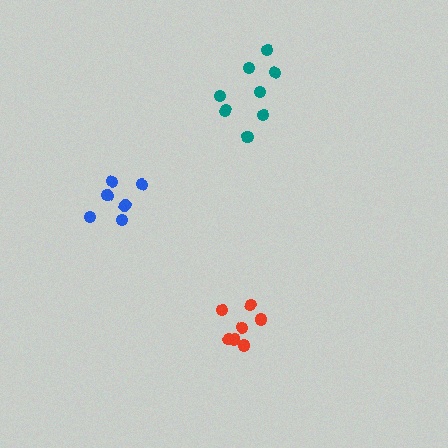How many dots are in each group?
Group 1: 8 dots, Group 2: 6 dots, Group 3: 7 dots (21 total).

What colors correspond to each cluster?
The clusters are colored: teal, blue, red.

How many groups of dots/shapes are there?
There are 3 groups.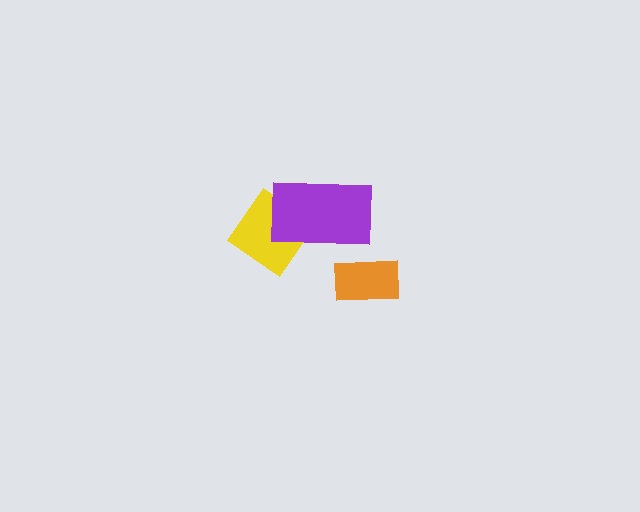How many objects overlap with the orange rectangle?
0 objects overlap with the orange rectangle.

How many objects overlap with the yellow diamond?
1 object overlaps with the yellow diamond.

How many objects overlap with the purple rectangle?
1 object overlaps with the purple rectangle.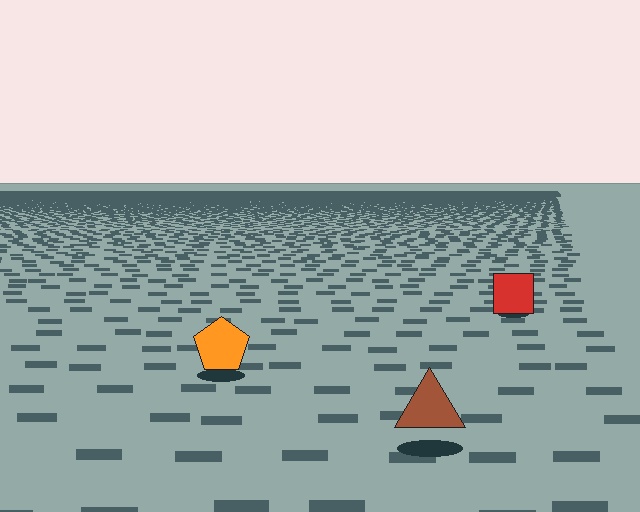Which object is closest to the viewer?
The brown triangle is closest. The texture marks near it are larger and more spread out.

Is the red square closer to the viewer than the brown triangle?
No. The brown triangle is closer — you can tell from the texture gradient: the ground texture is coarser near it.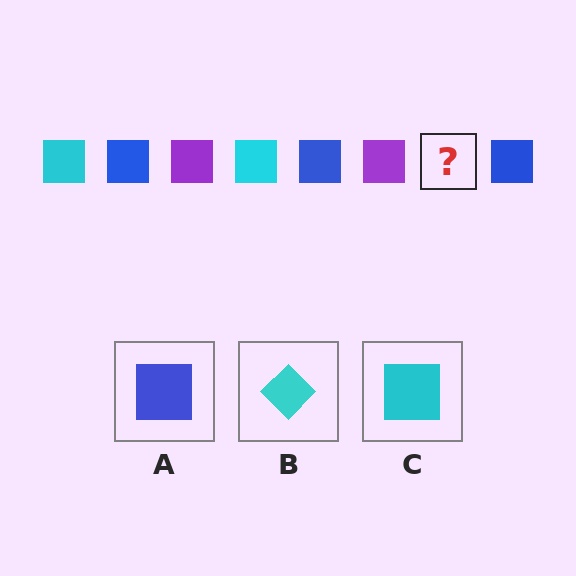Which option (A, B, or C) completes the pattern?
C.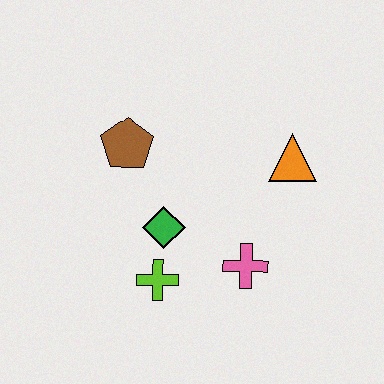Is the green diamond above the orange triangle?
No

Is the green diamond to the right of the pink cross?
No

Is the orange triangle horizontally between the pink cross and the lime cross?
No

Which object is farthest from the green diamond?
The orange triangle is farthest from the green diamond.